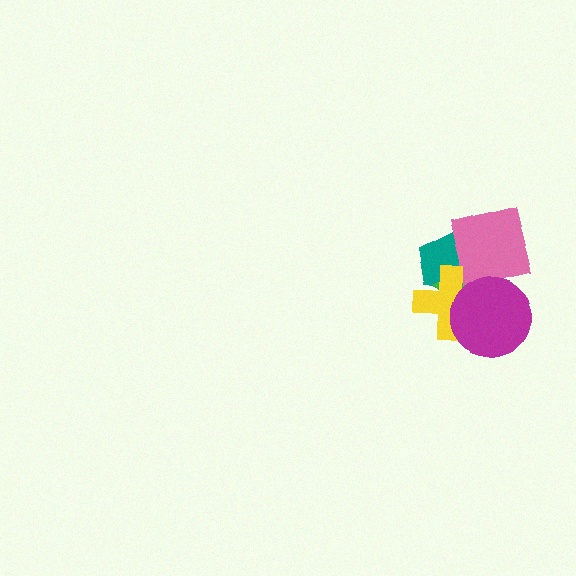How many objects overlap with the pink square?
4 objects overlap with the pink square.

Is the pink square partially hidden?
Yes, it is partially covered by another shape.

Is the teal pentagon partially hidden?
Yes, it is partially covered by another shape.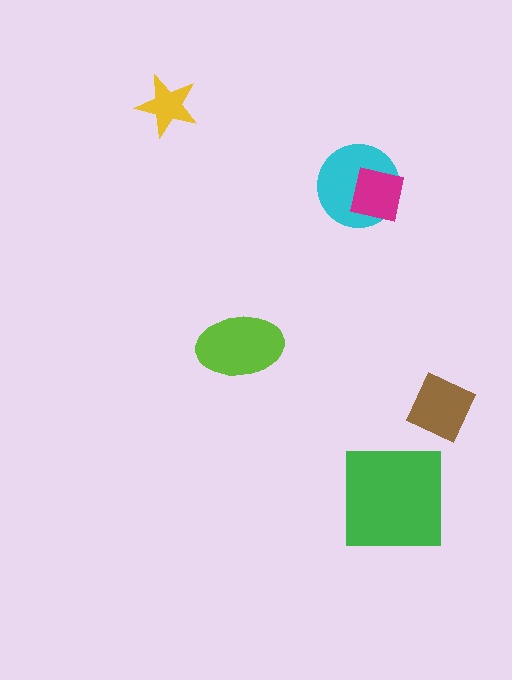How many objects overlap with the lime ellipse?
0 objects overlap with the lime ellipse.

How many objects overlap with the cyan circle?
1 object overlaps with the cyan circle.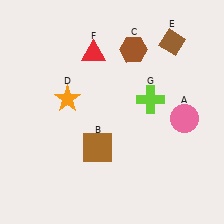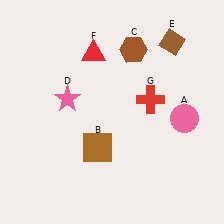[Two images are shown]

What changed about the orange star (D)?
In Image 1, D is orange. In Image 2, it changed to pink.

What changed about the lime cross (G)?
In Image 1, G is lime. In Image 2, it changed to red.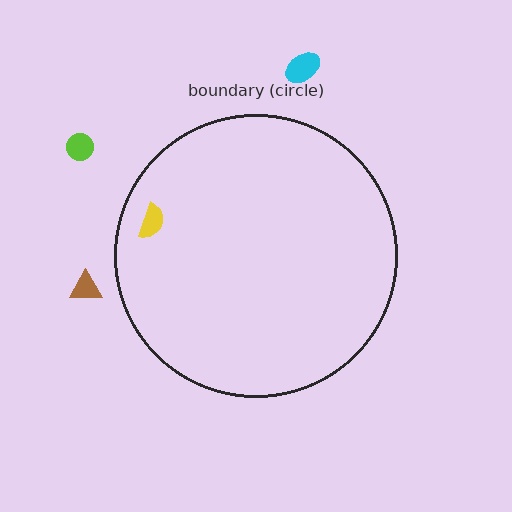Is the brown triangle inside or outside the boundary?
Outside.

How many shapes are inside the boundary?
1 inside, 3 outside.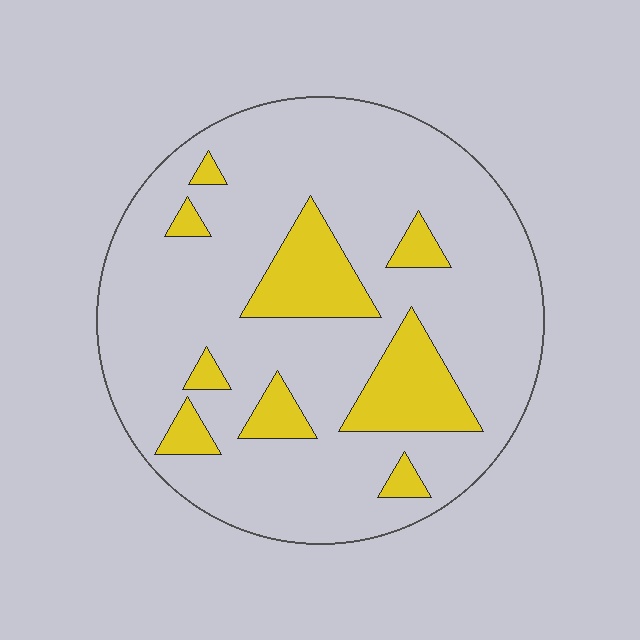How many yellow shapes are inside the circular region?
9.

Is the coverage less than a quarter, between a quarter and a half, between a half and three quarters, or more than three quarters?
Less than a quarter.